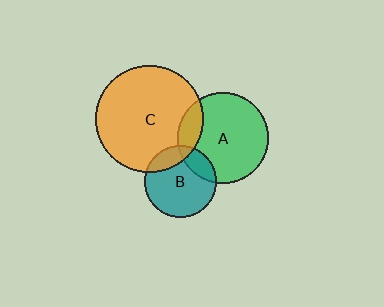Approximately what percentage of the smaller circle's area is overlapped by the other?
Approximately 20%.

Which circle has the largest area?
Circle C (orange).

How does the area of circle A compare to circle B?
Approximately 1.6 times.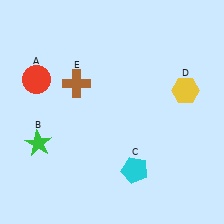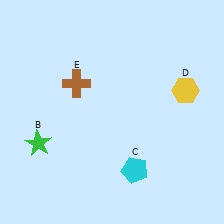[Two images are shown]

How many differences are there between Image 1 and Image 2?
There is 1 difference between the two images.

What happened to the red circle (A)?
The red circle (A) was removed in Image 2. It was in the top-left area of Image 1.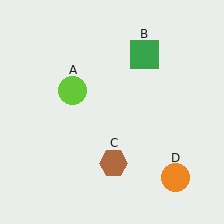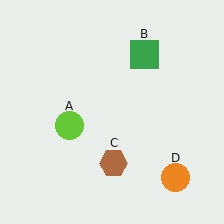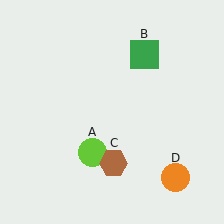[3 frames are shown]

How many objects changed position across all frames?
1 object changed position: lime circle (object A).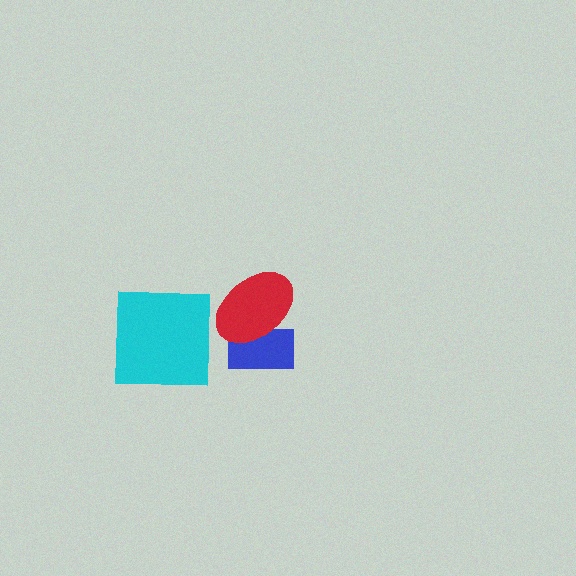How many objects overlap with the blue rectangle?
1 object overlaps with the blue rectangle.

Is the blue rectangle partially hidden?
Yes, it is partially covered by another shape.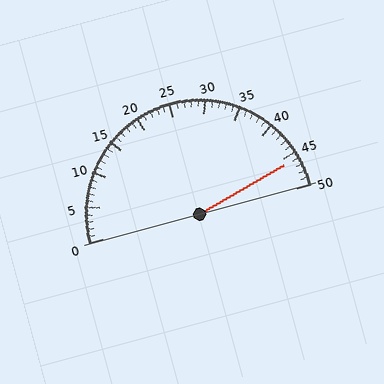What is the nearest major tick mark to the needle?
The nearest major tick mark is 45.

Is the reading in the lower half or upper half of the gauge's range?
The reading is in the upper half of the range (0 to 50).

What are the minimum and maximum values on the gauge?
The gauge ranges from 0 to 50.